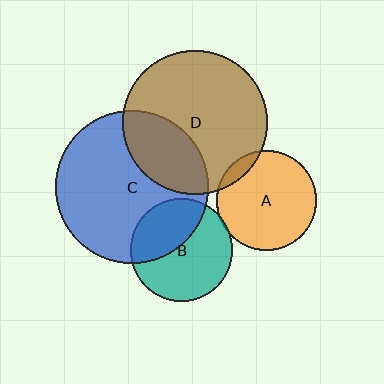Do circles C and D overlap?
Yes.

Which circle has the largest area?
Circle C (blue).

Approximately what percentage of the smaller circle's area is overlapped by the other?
Approximately 30%.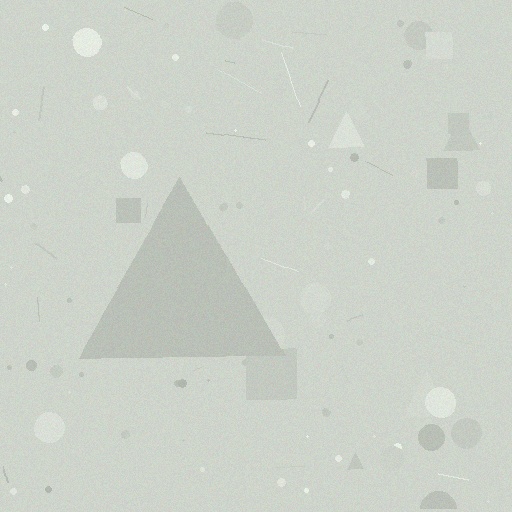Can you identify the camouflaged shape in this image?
The camouflaged shape is a triangle.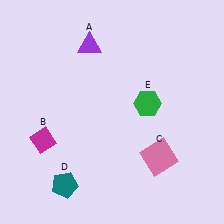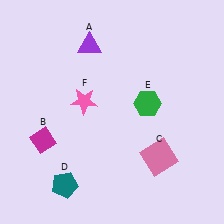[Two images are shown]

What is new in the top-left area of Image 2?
A pink star (F) was added in the top-left area of Image 2.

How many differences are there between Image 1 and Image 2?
There is 1 difference between the two images.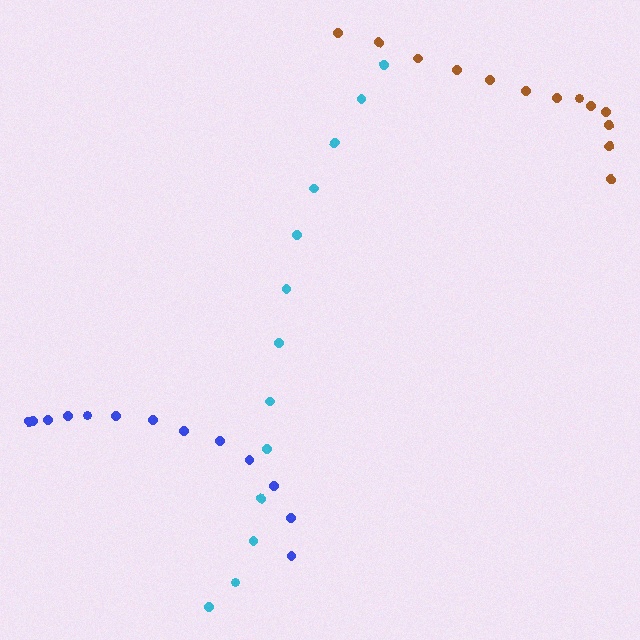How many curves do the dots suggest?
There are 3 distinct paths.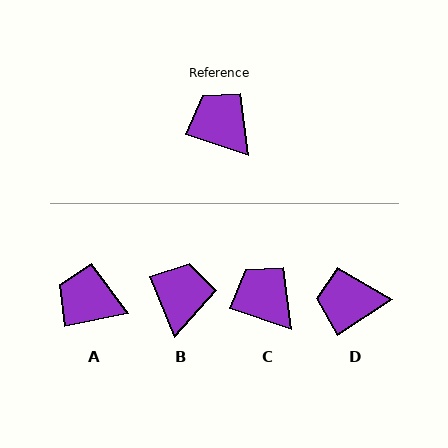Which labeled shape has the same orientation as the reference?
C.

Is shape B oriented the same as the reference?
No, it is off by about 49 degrees.